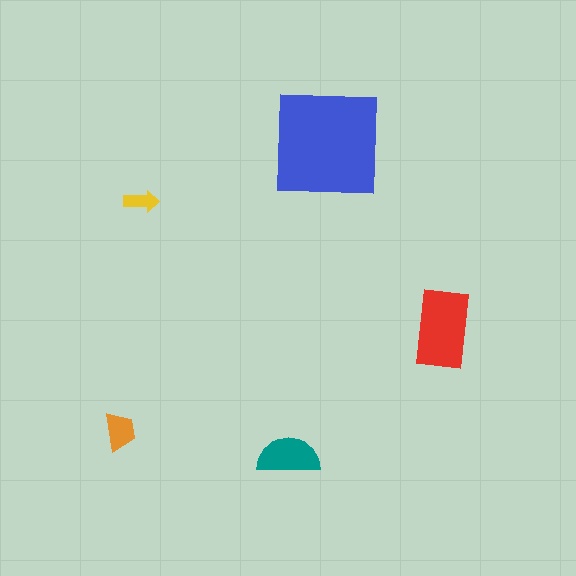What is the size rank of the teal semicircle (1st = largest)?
3rd.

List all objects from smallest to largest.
The yellow arrow, the orange trapezoid, the teal semicircle, the red rectangle, the blue square.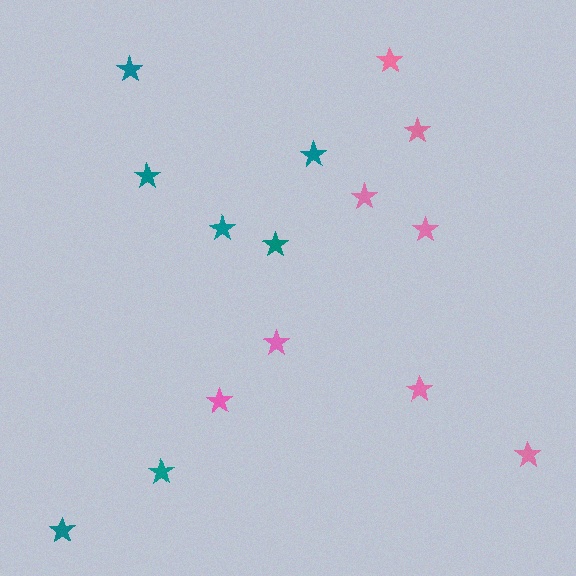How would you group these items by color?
There are 2 groups: one group of teal stars (7) and one group of pink stars (8).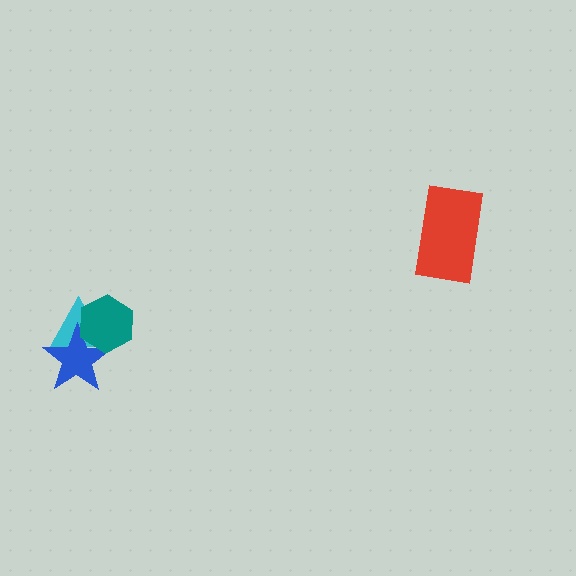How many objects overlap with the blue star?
2 objects overlap with the blue star.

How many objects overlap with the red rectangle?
0 objects overlap with the red rectangle.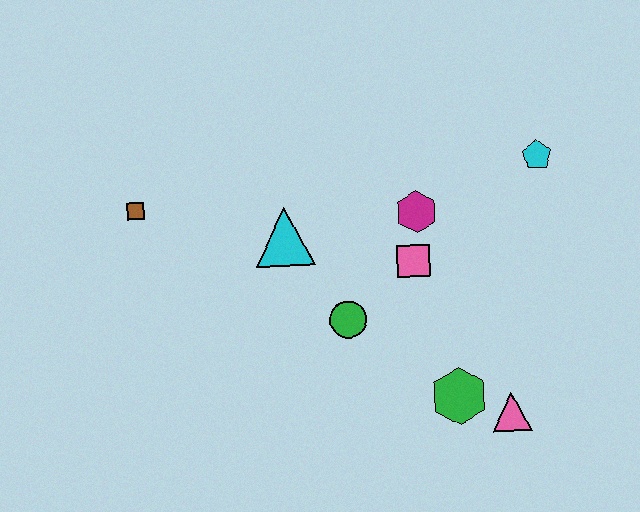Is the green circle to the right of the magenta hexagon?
No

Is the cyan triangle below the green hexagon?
No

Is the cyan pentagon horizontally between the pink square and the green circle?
No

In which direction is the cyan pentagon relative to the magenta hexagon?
The cyan pentagon is to the right of the magenta hexagon.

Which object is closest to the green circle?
The pink square is closest to the green circle.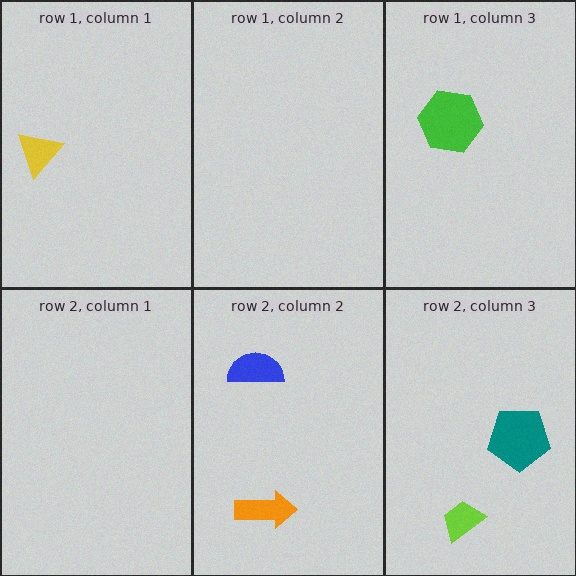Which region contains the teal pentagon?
The row 2, column 3 region.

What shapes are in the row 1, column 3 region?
The green hexagon.